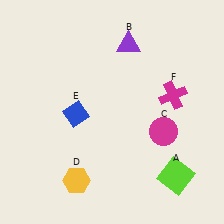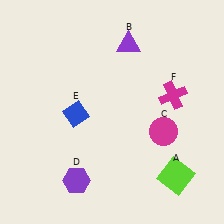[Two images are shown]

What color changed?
The hexagon (D) changed from yellow in Image 1 to purple in Image 2.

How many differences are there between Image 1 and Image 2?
There is 1 difference between the two images.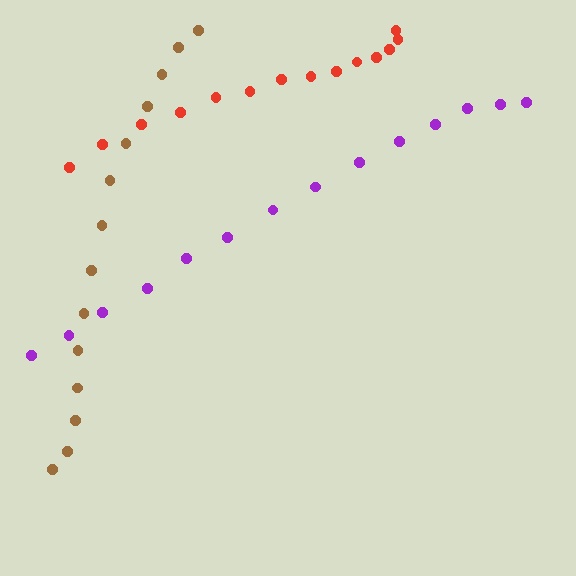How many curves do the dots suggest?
There are 3 distinct paths.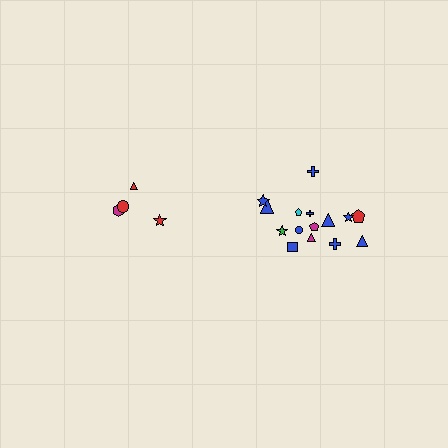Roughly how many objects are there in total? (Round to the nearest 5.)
Roughly 20 objects in total.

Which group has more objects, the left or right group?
The right group.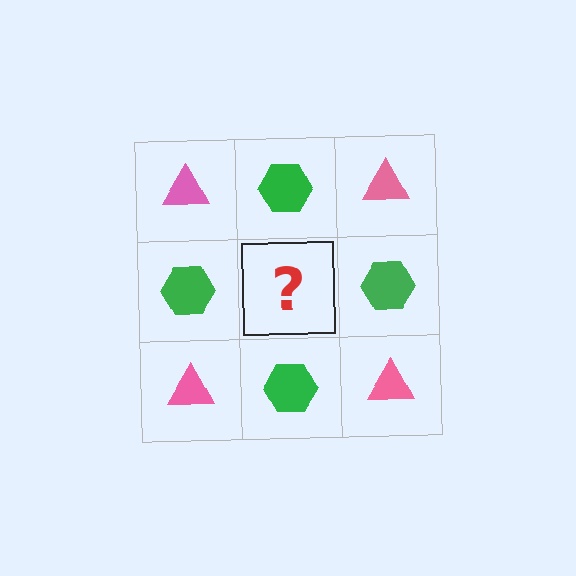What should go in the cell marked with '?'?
The missing cell should contain a pink triangle.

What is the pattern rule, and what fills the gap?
The rule is that it alternates pink triangle and green hexagon in a checkerboard pattern. The gap should be filled with a pink triangle.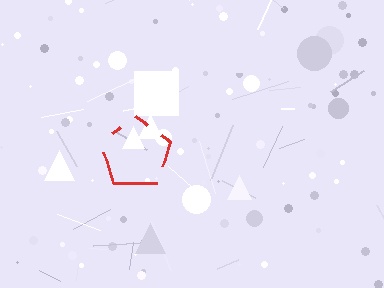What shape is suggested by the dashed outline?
The dashed outline suggests a pentagon.